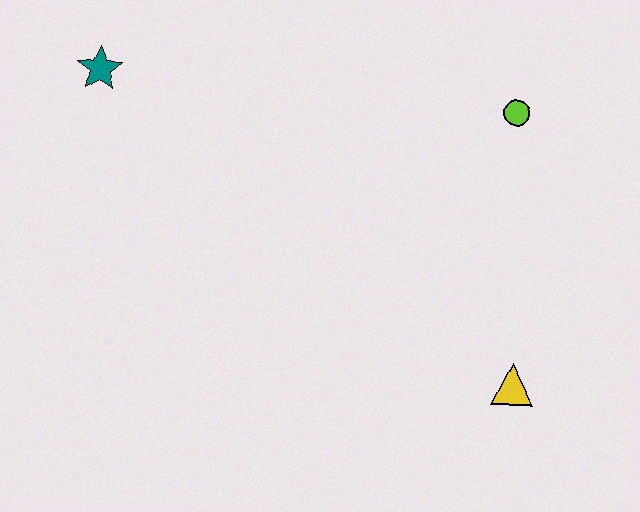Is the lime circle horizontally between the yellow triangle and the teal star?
Yes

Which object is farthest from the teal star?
The yellow triangle is farthest from the teal star.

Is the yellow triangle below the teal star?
Yes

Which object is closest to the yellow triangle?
The lime circle is closest to the yellow triangle.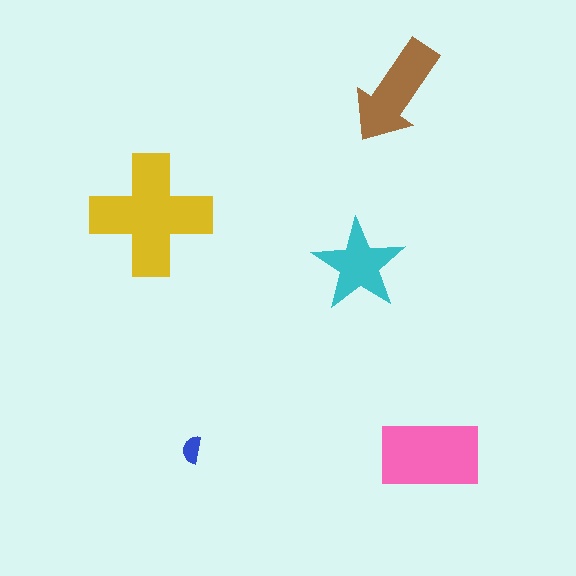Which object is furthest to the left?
The yellow cross is leftmost.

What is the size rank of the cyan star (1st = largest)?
4th.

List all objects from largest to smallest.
The yellow cross, the pink rectangle, the brown arrow, the cyan star, the blue semicircle.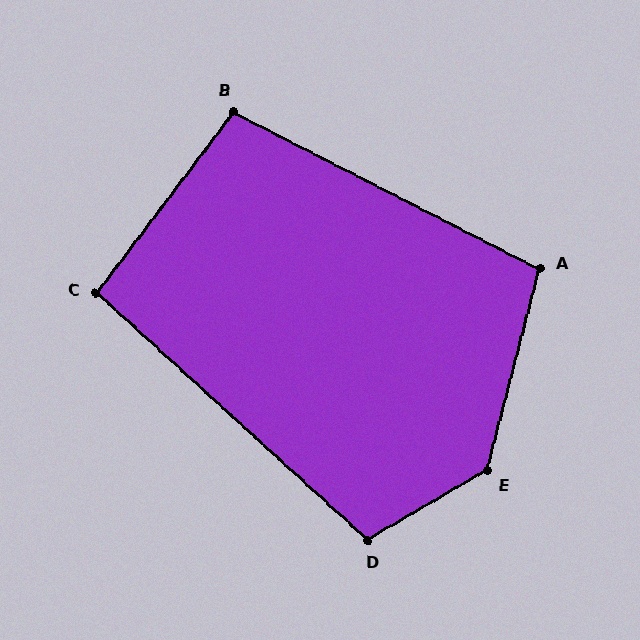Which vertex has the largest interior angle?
E, at approximately 135 degrees.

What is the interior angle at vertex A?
Approximately 103 degrees (obtuse).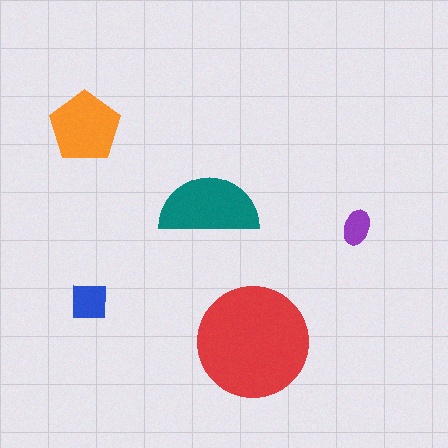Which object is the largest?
The red circle.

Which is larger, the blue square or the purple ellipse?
The blue square.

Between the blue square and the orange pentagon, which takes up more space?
The orange pentagon.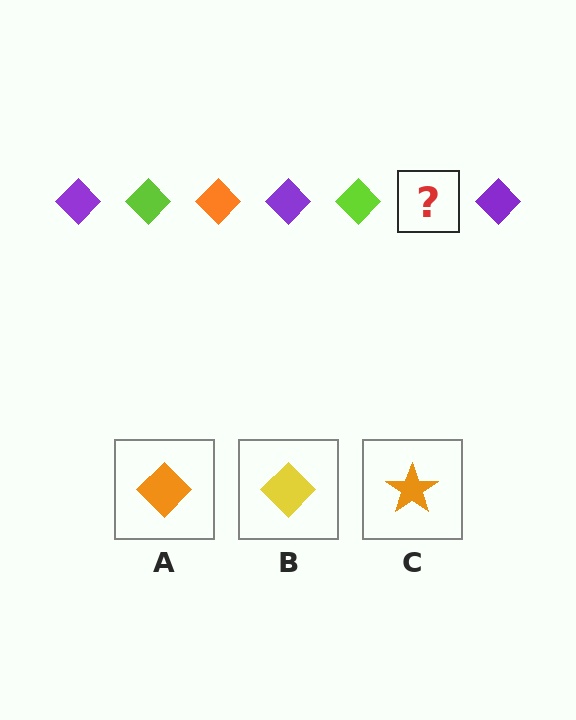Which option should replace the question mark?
Option A.